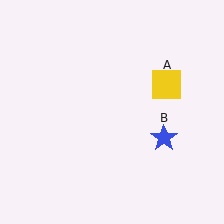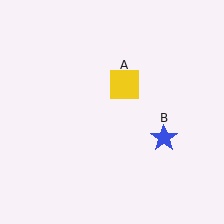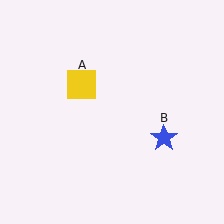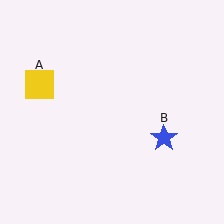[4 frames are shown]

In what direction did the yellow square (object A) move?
The yellow square (object A) moved left.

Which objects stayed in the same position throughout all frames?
Blue star (object B) remained stationary.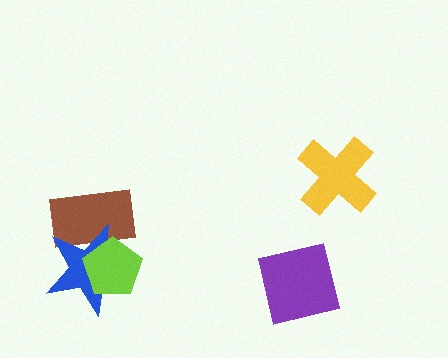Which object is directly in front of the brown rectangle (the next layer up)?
The blue star is directly in front of the brown rectangle.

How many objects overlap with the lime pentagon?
2 objects overlap with the lime pentagon.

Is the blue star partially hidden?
Yes, it is partially covered by another shape.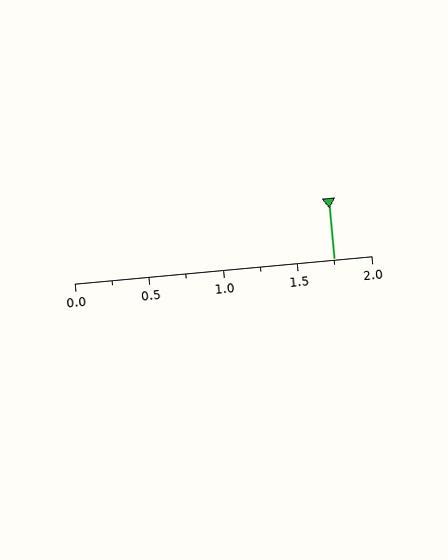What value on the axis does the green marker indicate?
The marker indicates approximately 1.75.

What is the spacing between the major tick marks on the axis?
The major ticks are spaced 0.5 apart.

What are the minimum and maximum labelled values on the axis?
The axis runs from 0.0 to 2.0.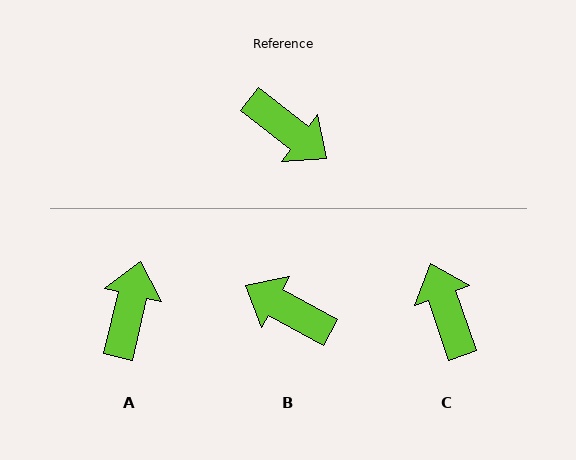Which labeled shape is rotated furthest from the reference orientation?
B, about 171 degrees away.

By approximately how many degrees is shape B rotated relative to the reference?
Approximately 171 degrees clockwise.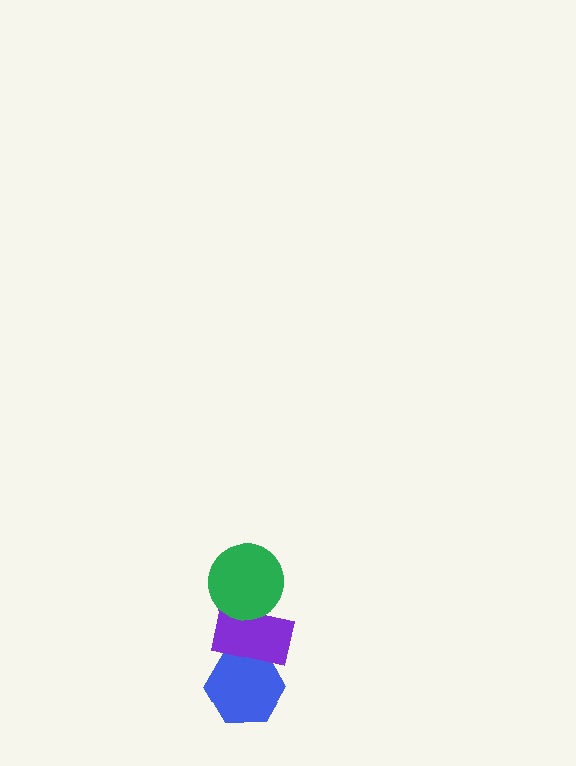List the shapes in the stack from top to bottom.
From top to bottom: the green circle, the purple rectangle, the blue hexagon.